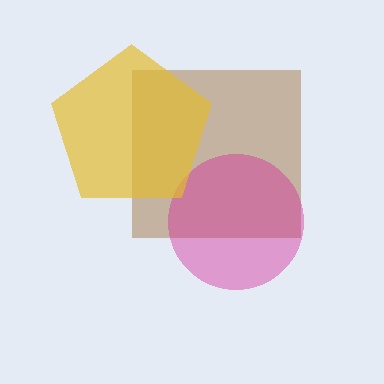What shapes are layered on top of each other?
The layered shapes are: a brown square, a magenta circle, a yellow pentagon.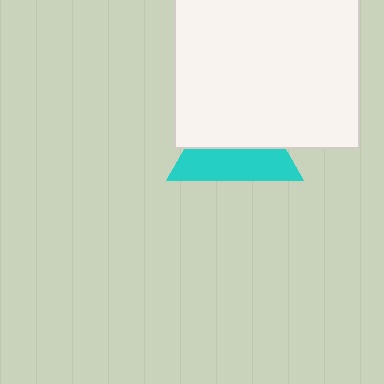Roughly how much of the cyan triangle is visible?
About half of it is visible (roughly 46%).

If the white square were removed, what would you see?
You would see the complete cyan triangle.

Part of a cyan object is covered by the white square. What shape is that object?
It is a triangle.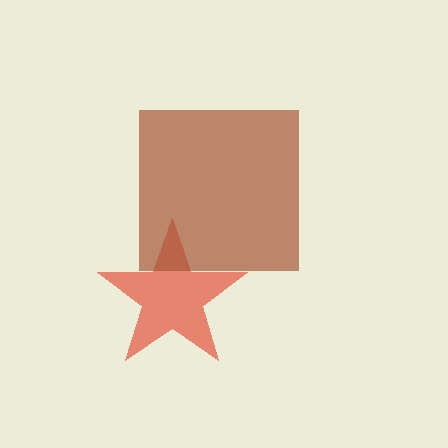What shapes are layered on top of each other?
The layered shapes are: a red star, a brown square.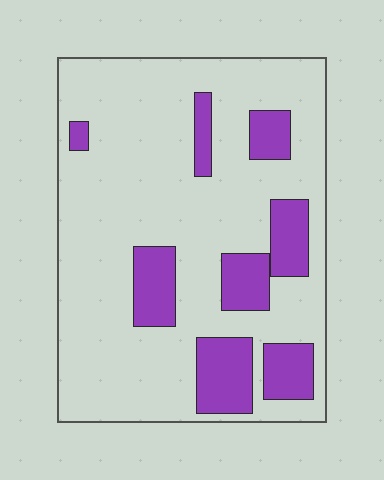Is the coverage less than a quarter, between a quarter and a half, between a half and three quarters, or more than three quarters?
Less than a quarter.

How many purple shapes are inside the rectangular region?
8.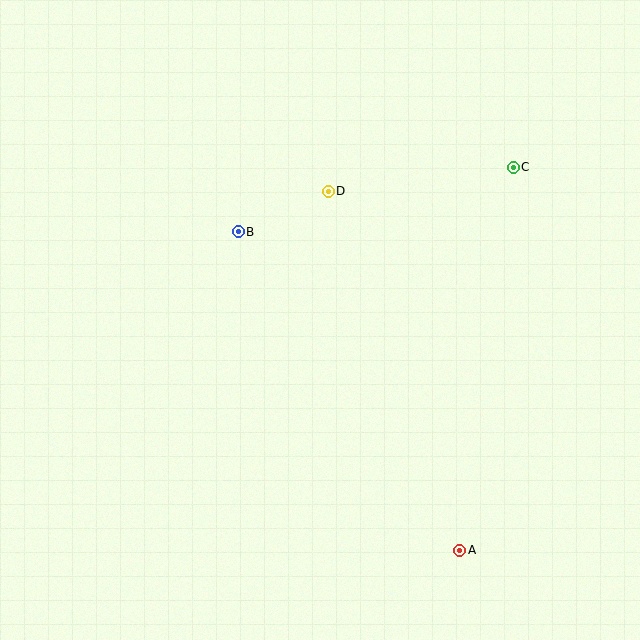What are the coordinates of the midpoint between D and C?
The midpoint between D and C is at (421, 179).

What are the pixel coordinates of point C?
Point C is at (513, 167).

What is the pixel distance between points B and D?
The distance between B and D is 99 pixels.